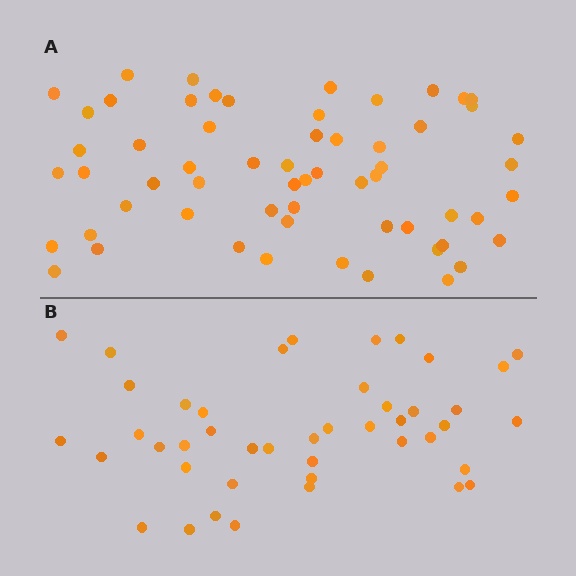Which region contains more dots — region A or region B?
Region A (the top region) has more dots.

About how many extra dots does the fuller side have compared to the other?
Region A has approximately 15 more dots than region B.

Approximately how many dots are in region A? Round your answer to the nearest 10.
About 60 dots.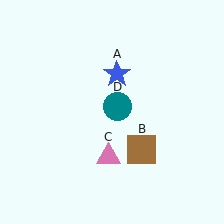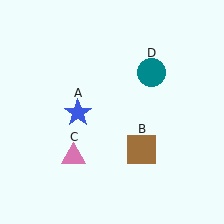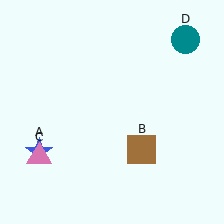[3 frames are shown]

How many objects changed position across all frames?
3 objects changed position: blue star (object A), pink triangle (object C), teal circle (object D).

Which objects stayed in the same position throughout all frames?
Brown square (object B) remained stationary.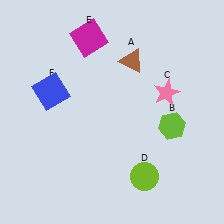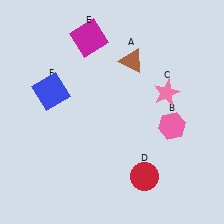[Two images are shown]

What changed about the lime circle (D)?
In Image 1, D is lime. In Image 2, it changed to red.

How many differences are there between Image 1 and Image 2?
There are 2 differences between the two images.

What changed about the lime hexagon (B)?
In Image 1, B is lime. In Image 2, it changed to pink.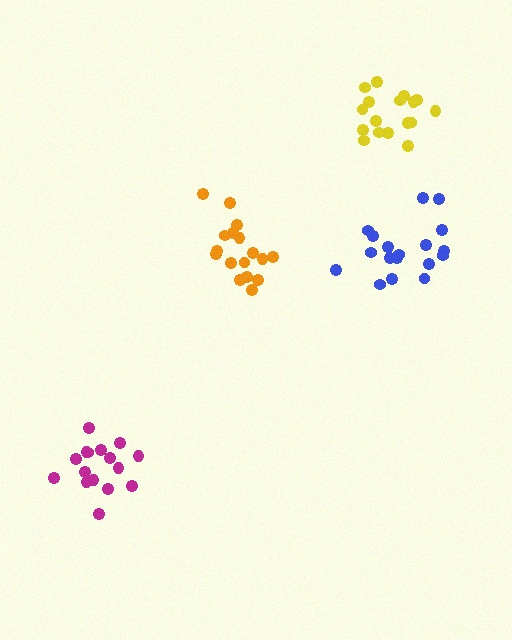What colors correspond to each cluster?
The clusters are colored: blue, orange, magenta, yellow.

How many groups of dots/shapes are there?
There are 4 groups.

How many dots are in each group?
Group 1: 18 dots, Group 2: 17 dots, Group 3: 16 dots, Group 4: 17 dots (68 total).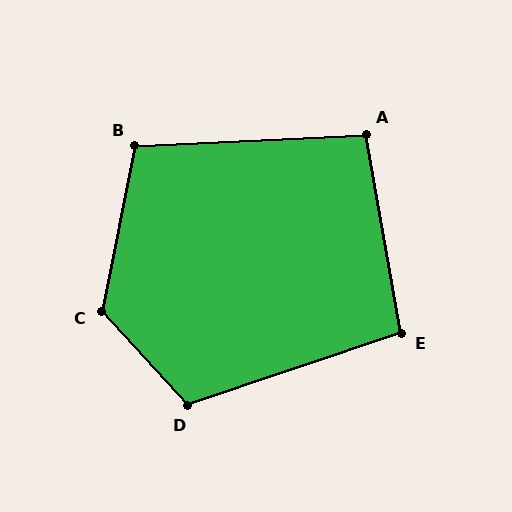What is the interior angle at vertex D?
Approximately 114 degrees (obtuse).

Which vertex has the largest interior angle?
C, at approximately 126 degrees.